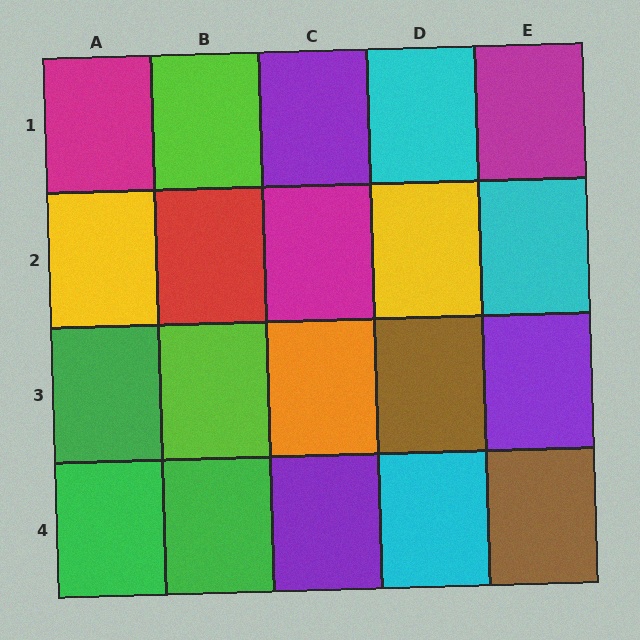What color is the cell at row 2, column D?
Yellow.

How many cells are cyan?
3 cells are cyan.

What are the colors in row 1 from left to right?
Magenta, lime, purple, cyan, magenta.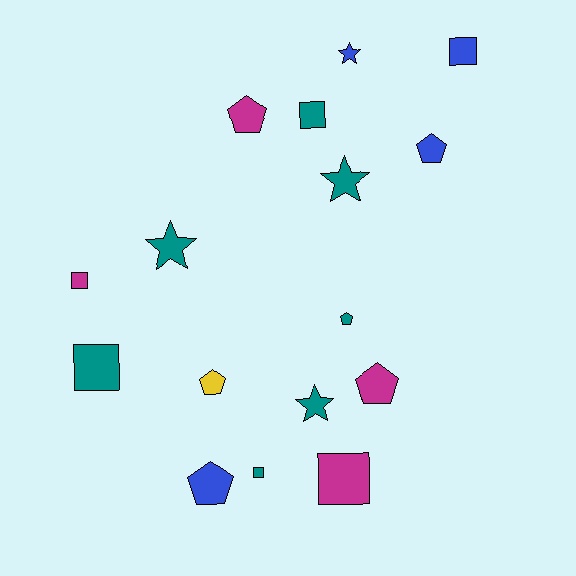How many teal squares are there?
There are 3 teal squares.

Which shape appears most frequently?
Pentagon, with 6 objects.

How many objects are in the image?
There are 16 objects.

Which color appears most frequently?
Teal, with 7 objects.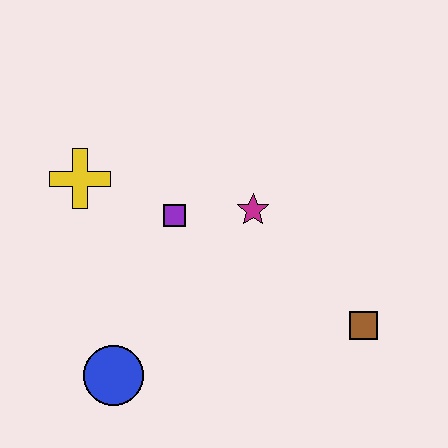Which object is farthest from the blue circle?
The brown square is farthest from the blue circle.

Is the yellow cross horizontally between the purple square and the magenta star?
No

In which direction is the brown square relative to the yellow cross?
The brown square is to the right of the yellow cross.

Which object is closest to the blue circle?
The purple square is closest to the blue circle.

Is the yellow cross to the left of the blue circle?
Yes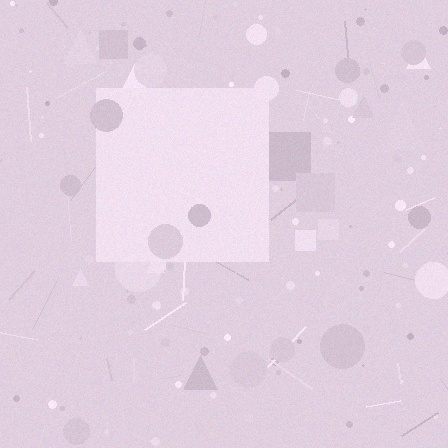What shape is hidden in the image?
A square is hidden in the image.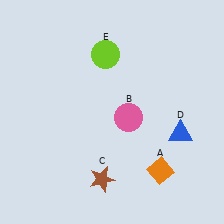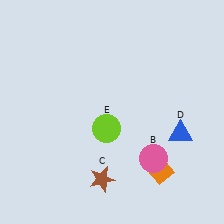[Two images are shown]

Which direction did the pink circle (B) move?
The pink circle (B) moved down.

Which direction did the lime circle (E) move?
The lime circle (E) moved down.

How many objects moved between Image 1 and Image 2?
2 objects moved between the two images.